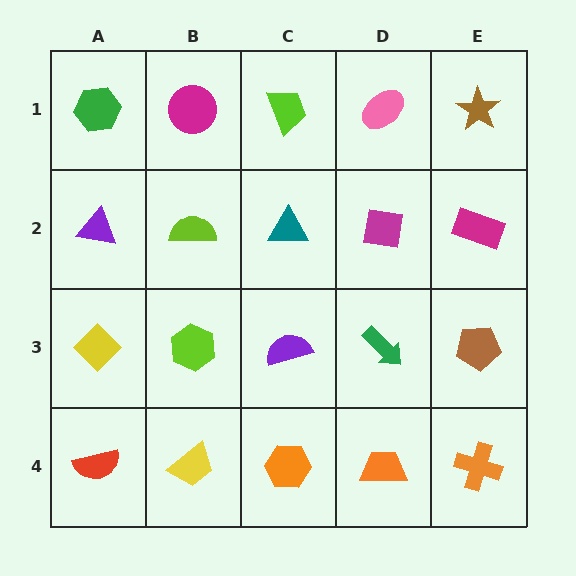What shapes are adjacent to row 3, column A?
A purple triangle (row 2, column A), a red semicircle (row 4, column A), a lime hexagon (row 3, column B).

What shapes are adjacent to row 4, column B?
A lime hexagon (row 3, column B), a red semicircle (row 4, column A), an orange hexagon (row 4, column C).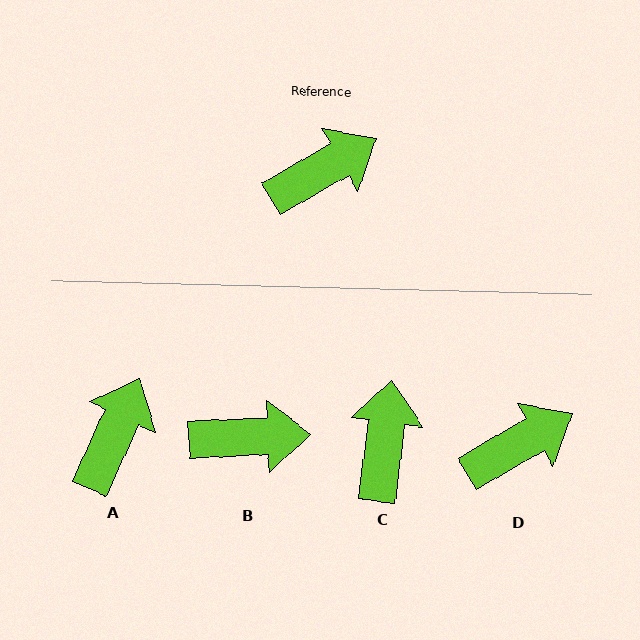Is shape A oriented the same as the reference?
No, it is off by about 36 degrees.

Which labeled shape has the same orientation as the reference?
D.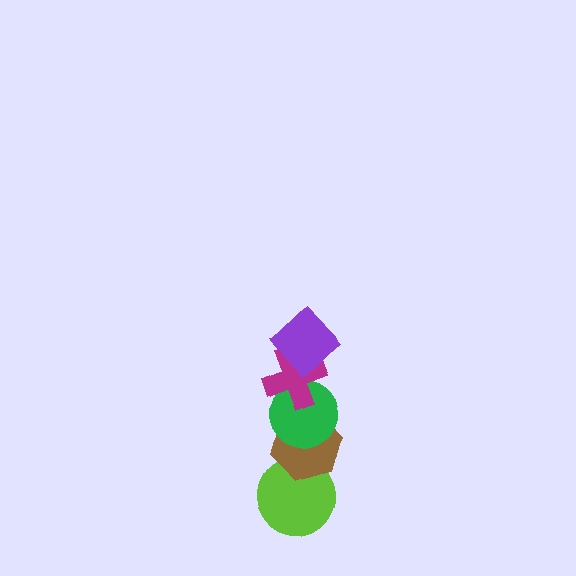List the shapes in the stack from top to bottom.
From top to bottom: the purple diamond, the magenta cross, the green circle, the brown hexagon, the lime circle.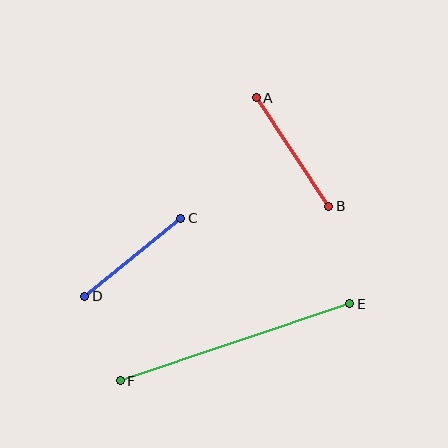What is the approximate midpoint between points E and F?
The midpoint is at approximately (235, 342) pixels.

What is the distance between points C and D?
The distance is approximately 124 pixels.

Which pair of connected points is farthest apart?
Points E and F are farthest apart.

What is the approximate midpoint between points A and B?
The midpoint is at approximately (293, 152) pixels.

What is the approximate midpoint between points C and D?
The midpoint is at approximately (133, 257) pixels.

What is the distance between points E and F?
The distance is approximately 242 pixels.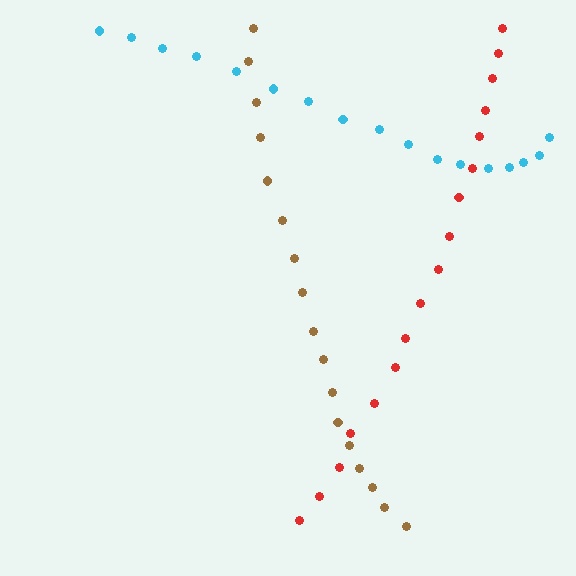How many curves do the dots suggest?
There are 3 distinct paths.